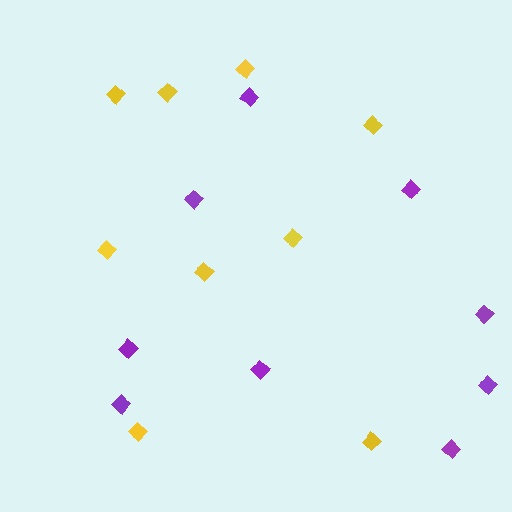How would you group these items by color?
There are 2 groups: one group of purple diamonds (9) and one group of yellow diamonds (9).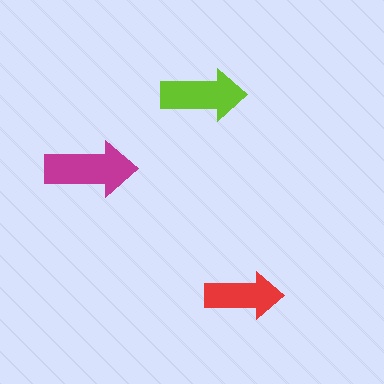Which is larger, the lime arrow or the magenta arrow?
The magenta one.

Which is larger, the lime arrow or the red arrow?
The lime one.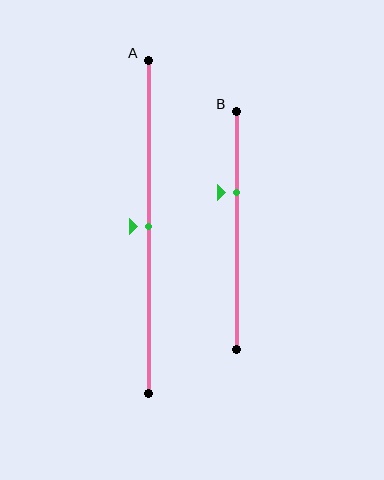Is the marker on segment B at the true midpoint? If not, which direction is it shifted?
No, the marker on segment B is shifted upward by about 16% of the segment length.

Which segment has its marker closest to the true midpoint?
Segment A has its marker closest to the true midpoint.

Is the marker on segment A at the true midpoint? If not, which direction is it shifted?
Yes, the marker on segment A is at the true midpoint.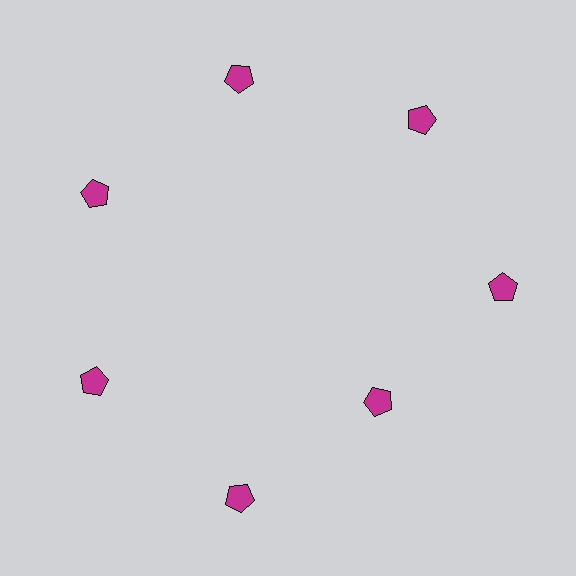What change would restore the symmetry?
The symmetry would be restored by moving it outward, back onto the ring so that all 7 pentagons sit at equal angles and equal distance from the center.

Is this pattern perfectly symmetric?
No. The 7 magenta pentagons are arranged in a ring, but one element near the 5 o'clock position is pulled inward toward the center, breaking the 7-fold rotational symmetry.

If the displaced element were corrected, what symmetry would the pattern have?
It would have 7-fold rotational symmetry — the pattern would map onto itself every 51 degrees.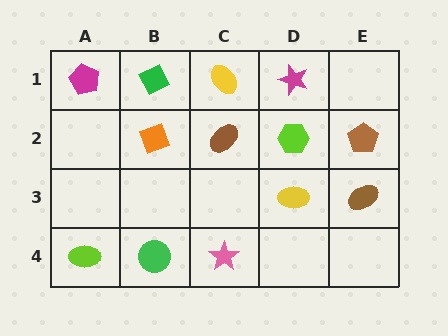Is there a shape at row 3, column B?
No, that cell is empty.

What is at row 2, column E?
A brown pentagon.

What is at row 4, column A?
A lime ellipse.